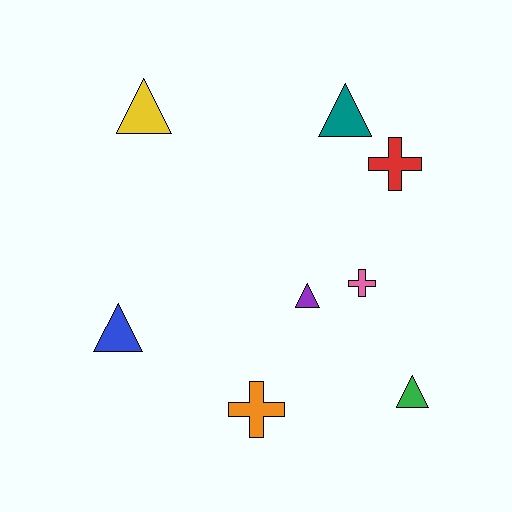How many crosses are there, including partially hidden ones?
There are 3 crosses.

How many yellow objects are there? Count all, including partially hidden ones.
There is 1 yellow object.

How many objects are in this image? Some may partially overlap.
There are 8 objects.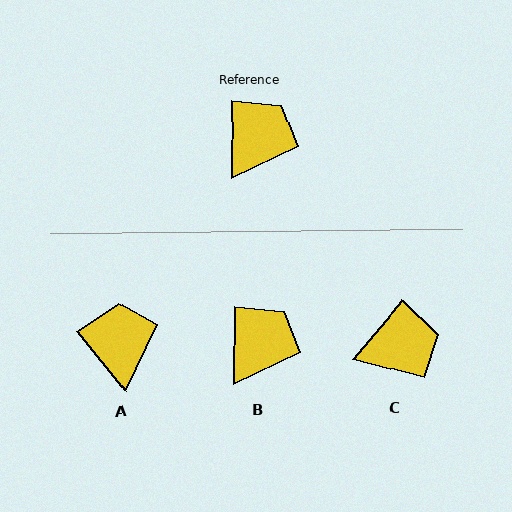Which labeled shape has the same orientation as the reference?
B.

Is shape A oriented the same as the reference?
No, it is off by about 40 degrees.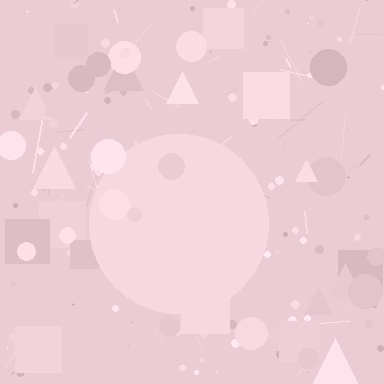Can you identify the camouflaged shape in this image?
The camouflaged shape is a circle.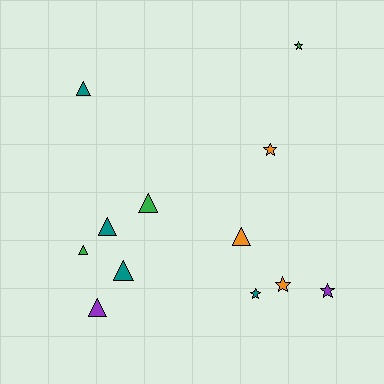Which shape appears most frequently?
Triangle, with 7 objects.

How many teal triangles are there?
There are 3 teal triangles.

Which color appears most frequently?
Teal, with 4 objects.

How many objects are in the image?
There are 12 objects.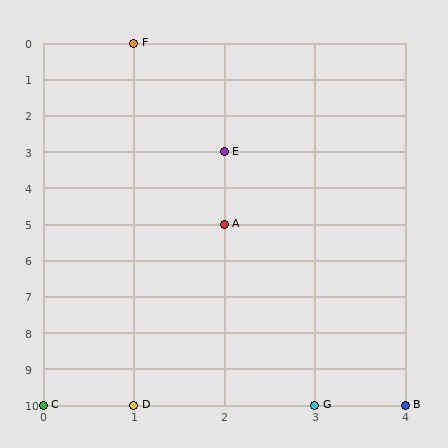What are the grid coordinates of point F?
Point F is at grid coordinates (1, 0).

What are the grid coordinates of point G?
Point G is at grid coordinates (3, 10).